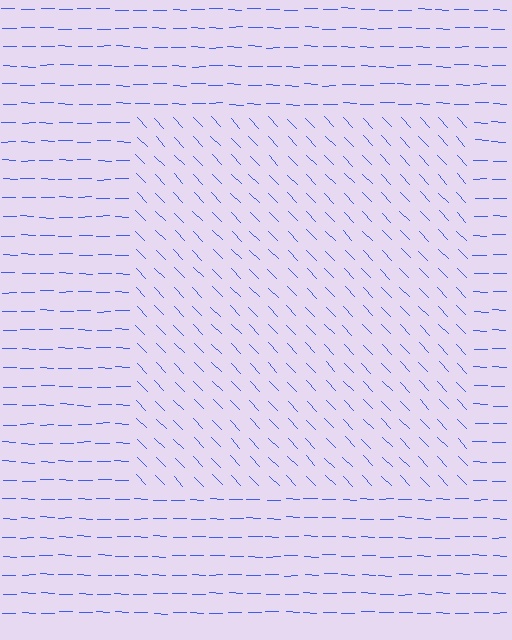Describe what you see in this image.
The image is filled with small blue line segments. A rectangle region in the image has lines oriented differently from the surrounding lines, creating a visible texture boundary.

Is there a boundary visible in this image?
Yes, there is a texture boundary formed by a change in line orientation.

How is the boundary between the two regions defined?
The boundary is defined purely by a change in line orientation (approximately 45 degrees difference). All lines are the same color and thickness.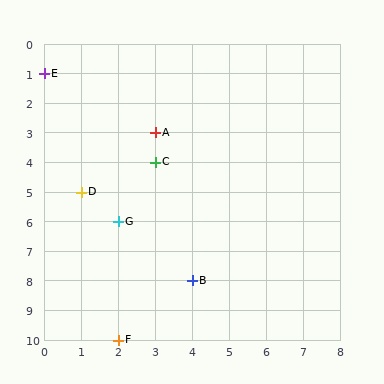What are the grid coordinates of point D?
Point D is at grid coordinates (1, 5).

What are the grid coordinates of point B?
Point B is at grid coordinates (4, 8).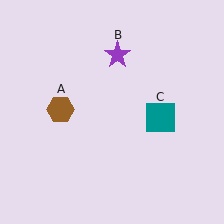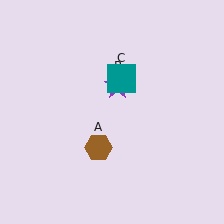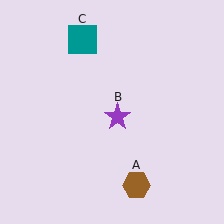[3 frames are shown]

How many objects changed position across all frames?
3 objects changed position: brown hexagon (object A), purple star (object B), teal square (object C).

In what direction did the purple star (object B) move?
The purple star (object B) moved down.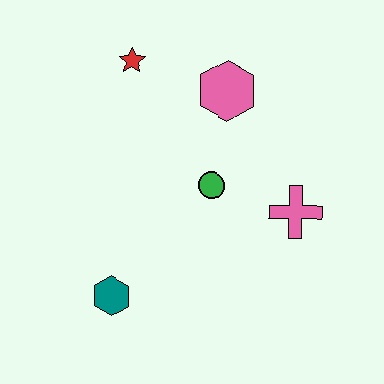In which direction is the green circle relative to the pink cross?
The green circle is to the left of the pink cross.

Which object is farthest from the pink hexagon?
The teal hexagon is farthest from the pink hexagon.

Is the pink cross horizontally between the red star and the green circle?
No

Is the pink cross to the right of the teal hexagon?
Yes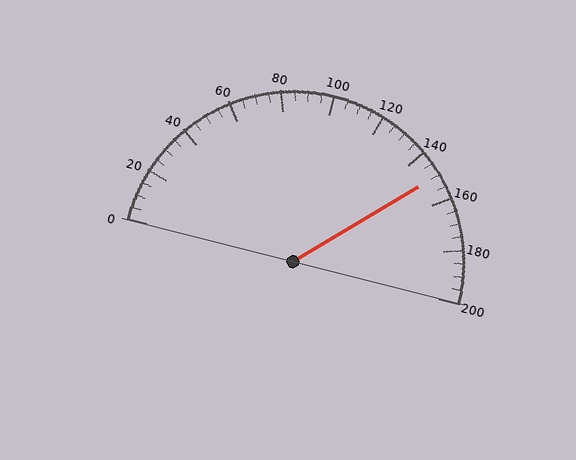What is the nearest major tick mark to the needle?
The nearest major tick mark is 160.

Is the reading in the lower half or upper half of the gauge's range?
The reading is in the upper half of the range (0 to 200).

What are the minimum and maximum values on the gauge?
The gauge ranges from 0 to 200.